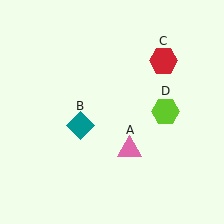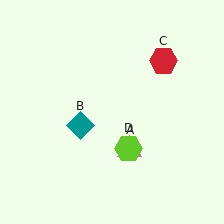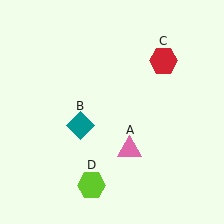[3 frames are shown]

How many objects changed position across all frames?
1 object changed position: lime hexagon (object D).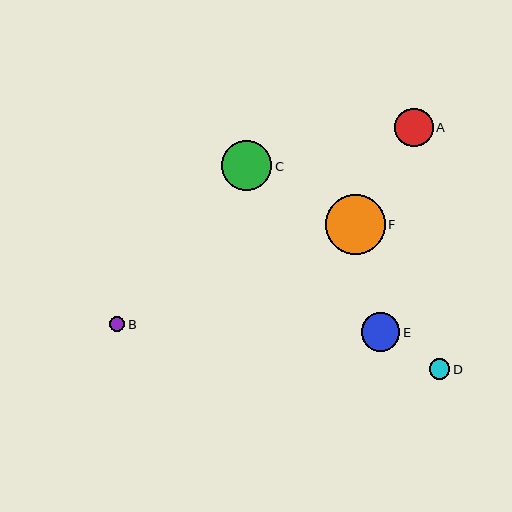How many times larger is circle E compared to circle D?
Circle E is approximately 1.9 times the size of circle D.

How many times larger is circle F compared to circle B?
Circle F is approximately 3.8 times the size of circle B.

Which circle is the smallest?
Circle B is the smallest with a size of approximately 16 pixels.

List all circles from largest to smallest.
From largest to smallest: F, C, A, E, D, B.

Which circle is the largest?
Circle F is the largest with a size of approximately 59 pixels.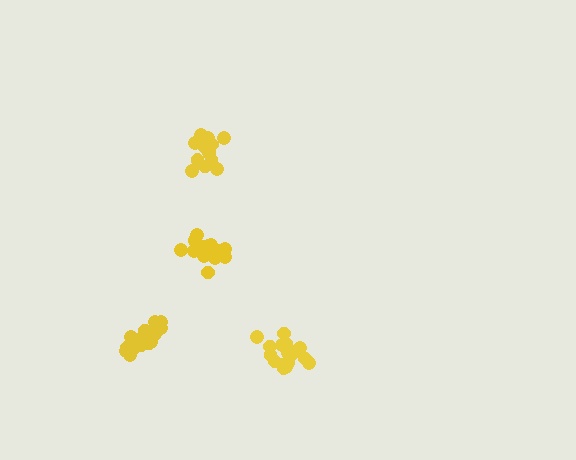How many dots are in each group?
Group 1: 19 dots, Group 2: 15 dots, Group 3: 14 dots, Group 4: 17 dots (65 total).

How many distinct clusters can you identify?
There are 4 distinct clusters.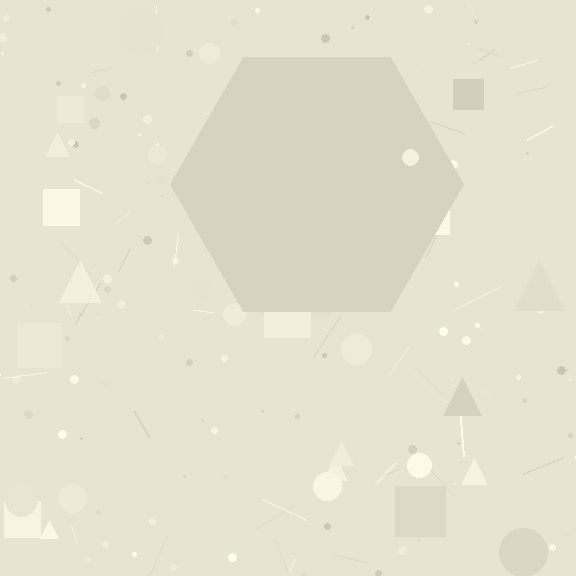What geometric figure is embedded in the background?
A hexagon is embedded in the background.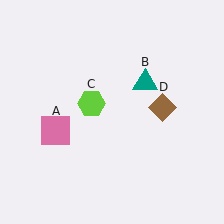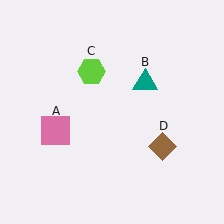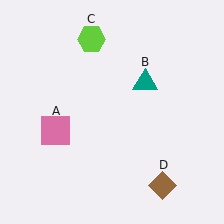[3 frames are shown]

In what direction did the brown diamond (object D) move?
The brown diamond (object D) moved down.